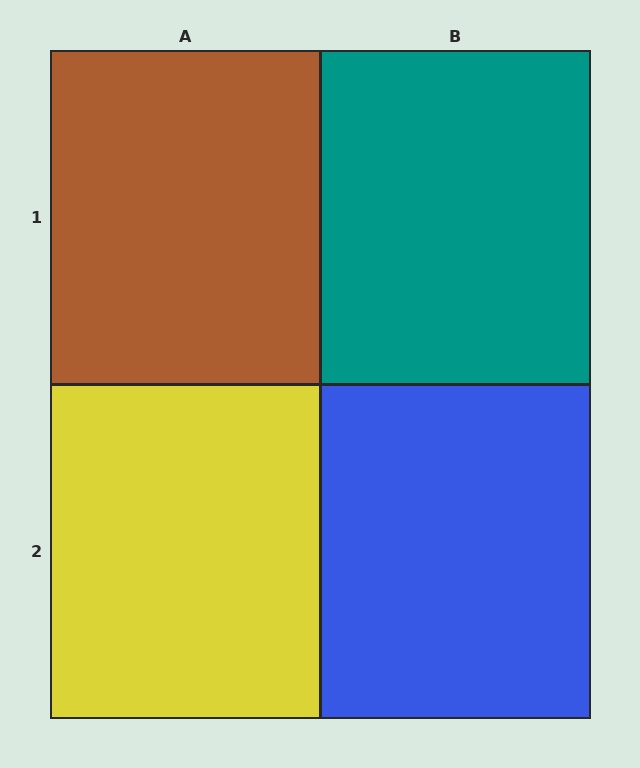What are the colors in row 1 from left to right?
Brown, teal.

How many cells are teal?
1 cell is teal.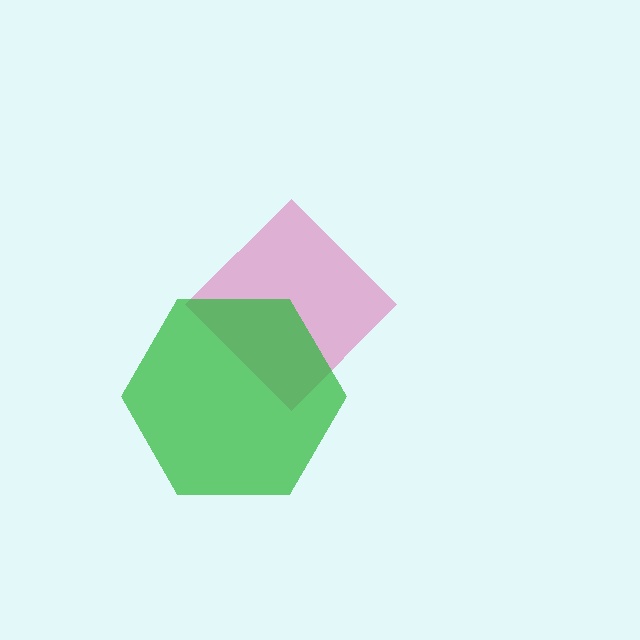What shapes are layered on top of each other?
The layered shapes are: a pink diamond, a green hexagon.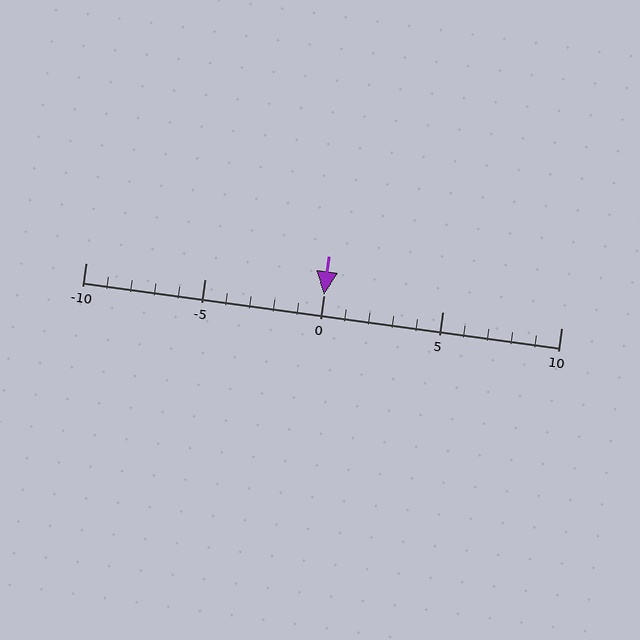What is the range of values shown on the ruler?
The ruler shows values from -10 to 10.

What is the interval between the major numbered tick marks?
The major tick marks are spaced 5 units apart.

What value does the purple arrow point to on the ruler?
The purple arrow points to approximately 0.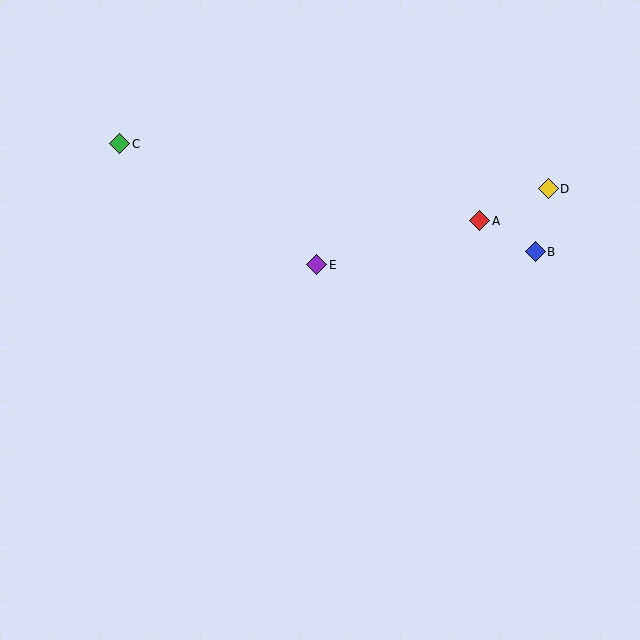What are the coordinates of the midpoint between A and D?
The midpoint between A and D is at (514, 205).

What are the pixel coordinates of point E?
Point E is at (317, 265).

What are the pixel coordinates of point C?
Point C is at (120, 144).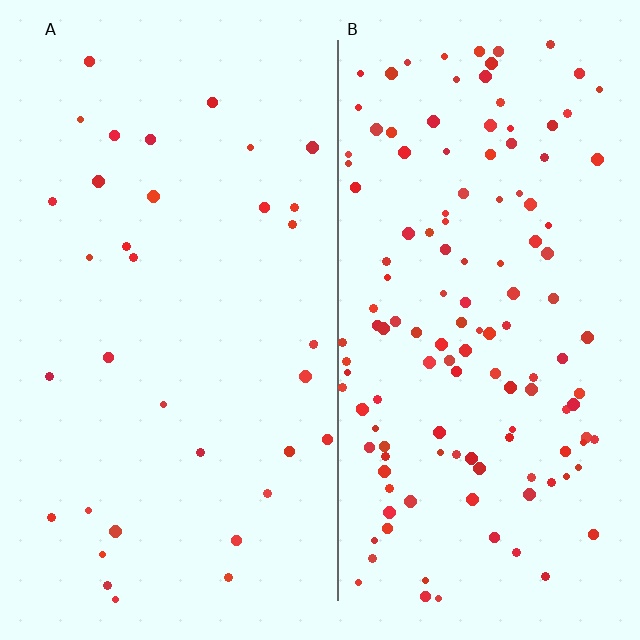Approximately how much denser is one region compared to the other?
Approximately 3.9× — region B over region A.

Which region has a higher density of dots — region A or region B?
B (the right).